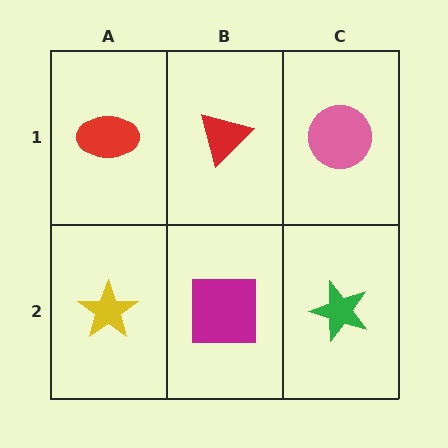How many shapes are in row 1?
3 shapes.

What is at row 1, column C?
A pink circle.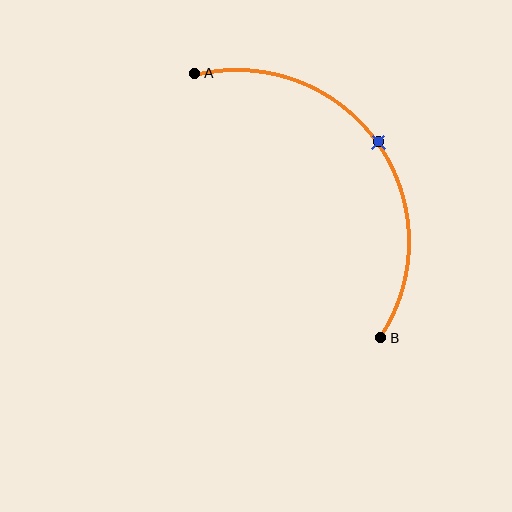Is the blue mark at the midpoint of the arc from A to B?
Yes. The blue mark lies on the arc at equal arc-length from both A and B — it is the arc midpoint.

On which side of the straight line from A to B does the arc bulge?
The arc bulges above and to the right of the straight line connecting A and B.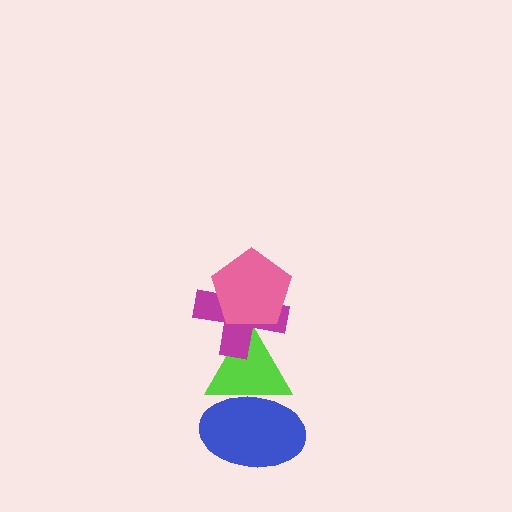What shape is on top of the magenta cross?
The pink pentagon is on top of the magenta cross.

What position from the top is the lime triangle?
The lime triangle is 3rd from the top.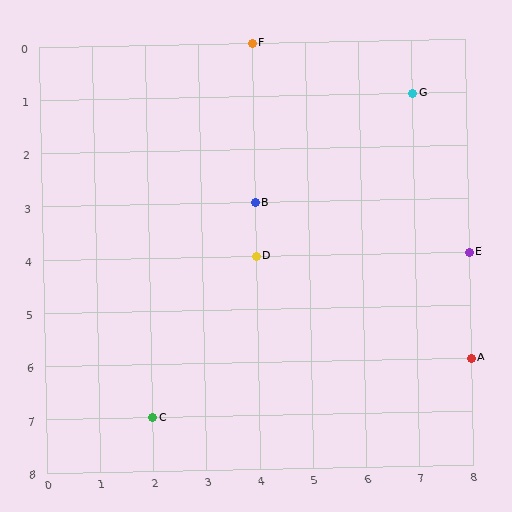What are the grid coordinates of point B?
Point B is at grid coordinates (4, 3).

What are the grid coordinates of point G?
Point G is at grid coordinates (7, 1).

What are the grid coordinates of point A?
Point A is at grid coordinates (8, 6).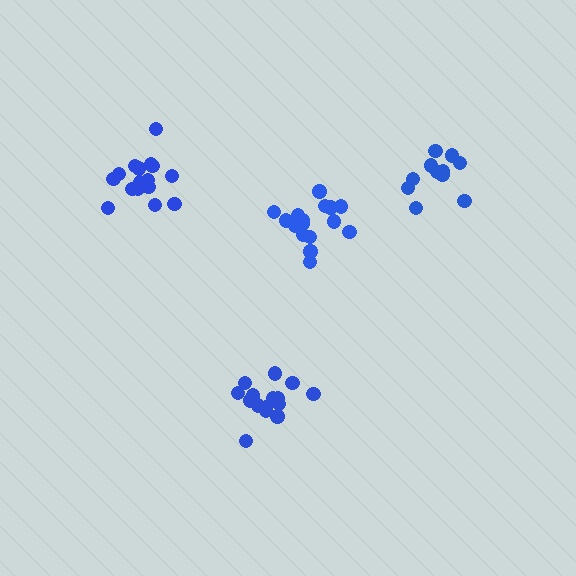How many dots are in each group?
Group 1: 16 dots, Group 2: 11 dots, Group 3: 16 dots, Group 4: 16 dots (59 total).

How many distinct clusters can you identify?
There are 4 distinct clusters.